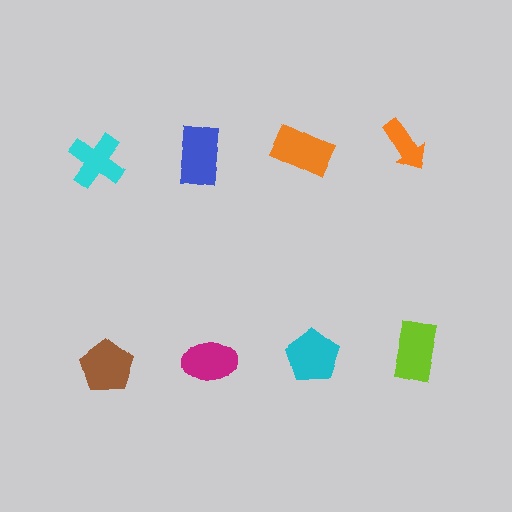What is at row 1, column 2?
A blue rectangle.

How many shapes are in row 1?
4 shapes.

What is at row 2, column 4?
A lime rectangle.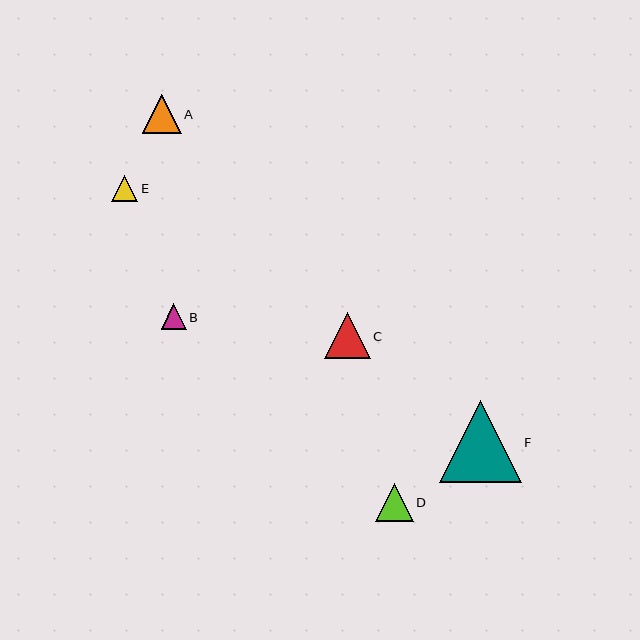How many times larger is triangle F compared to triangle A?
Triangle F is approximately 2.1 times the size of triangle A.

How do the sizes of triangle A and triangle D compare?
Triangle A and triangle D are approximately the same size.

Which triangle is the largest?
Triangle F is the largest with a size of approximately 82 pixels.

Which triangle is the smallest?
Triangle B is the smallest with a size of approximately 25 pixels.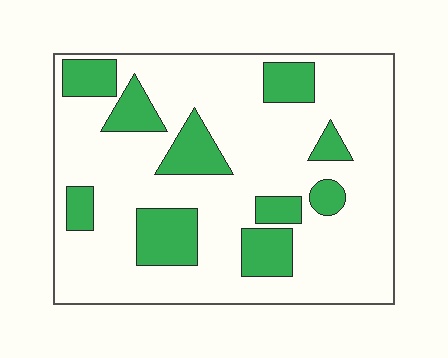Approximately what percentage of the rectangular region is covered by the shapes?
Approximately 25%.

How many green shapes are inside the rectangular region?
10.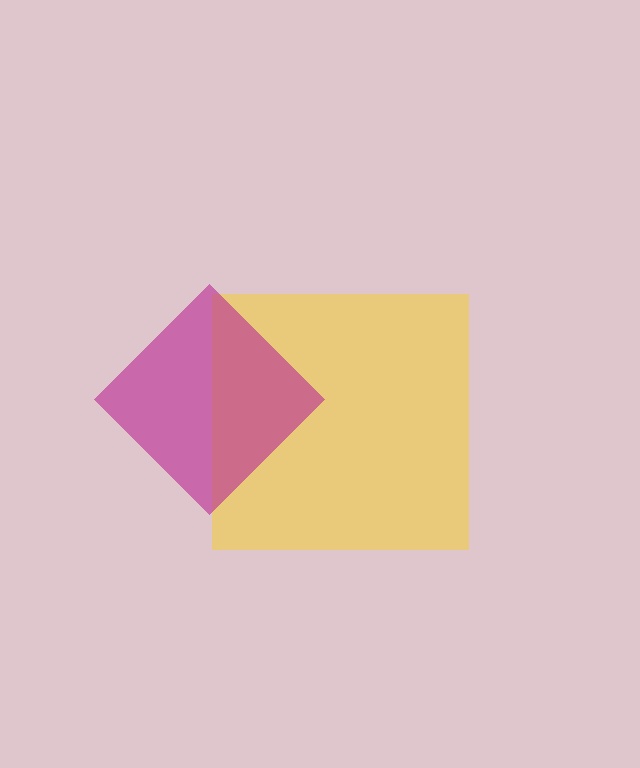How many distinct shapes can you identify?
There are 2 distinct shapes: a yellow square, a magenta diamond.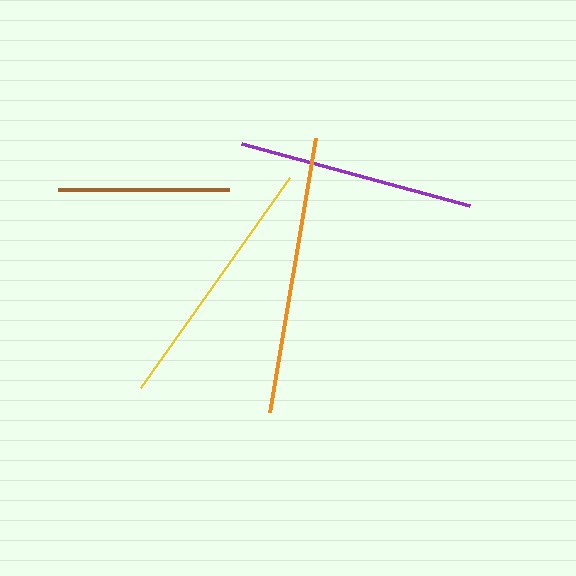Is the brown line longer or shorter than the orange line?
The orange line is longer than the brown line.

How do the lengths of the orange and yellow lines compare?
The orange and yellow lines are approximately the same length.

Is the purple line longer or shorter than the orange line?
The orange line is longer than the purple line.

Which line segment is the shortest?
The brown line is the shortest at approximately 171 pixels.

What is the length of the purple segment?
The purple segment is approximately 236 pixels long.